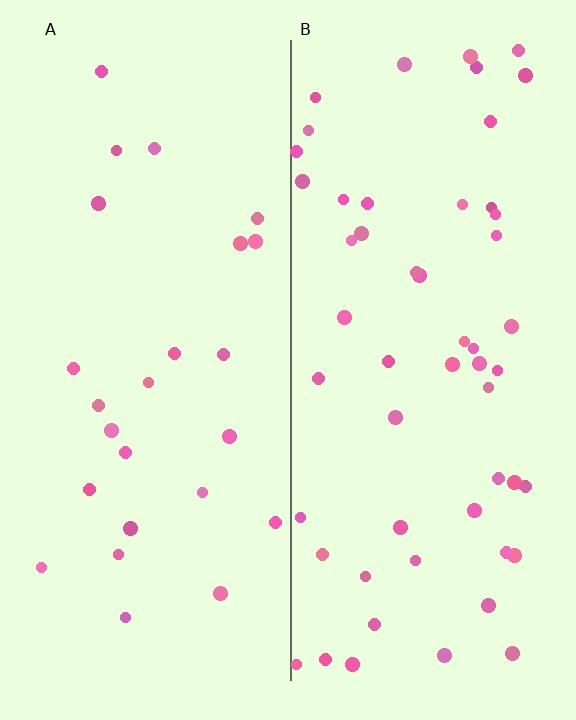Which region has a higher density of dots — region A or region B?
B (the right).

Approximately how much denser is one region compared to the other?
Approximately 2.2× — region B over region A.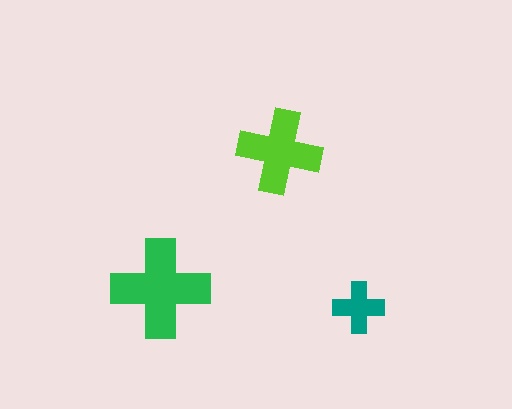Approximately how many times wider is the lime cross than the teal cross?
About 1.5 times wider.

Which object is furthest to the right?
The teal cross is rightmost.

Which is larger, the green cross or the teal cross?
The green one.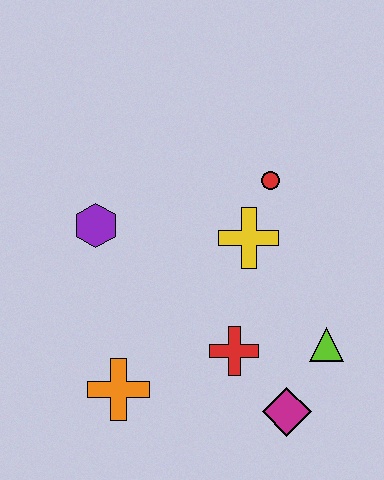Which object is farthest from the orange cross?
The red circle is farthest from the orange cross.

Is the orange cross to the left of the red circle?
Yes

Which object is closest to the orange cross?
The red cross is closest to the orange cross.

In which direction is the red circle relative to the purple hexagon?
The red circle is to the right of the purple hexagon.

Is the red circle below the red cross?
No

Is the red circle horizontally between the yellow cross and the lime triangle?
Yes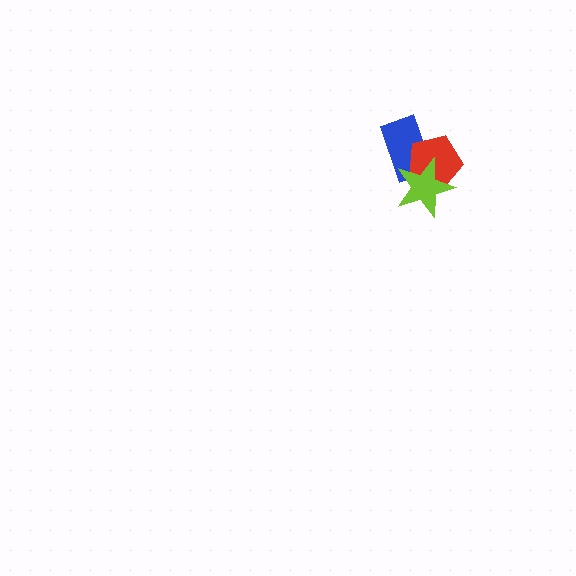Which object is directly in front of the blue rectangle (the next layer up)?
The red pentagon is directly in front of the blue rectangle.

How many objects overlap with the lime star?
2 objects overlap with the lime star.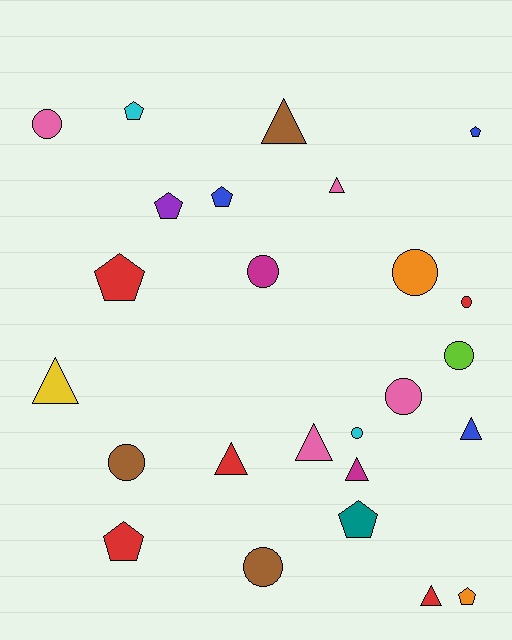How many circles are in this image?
There are 9 circles.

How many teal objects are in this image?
There is 1 teal object.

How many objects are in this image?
There are 25 objects.